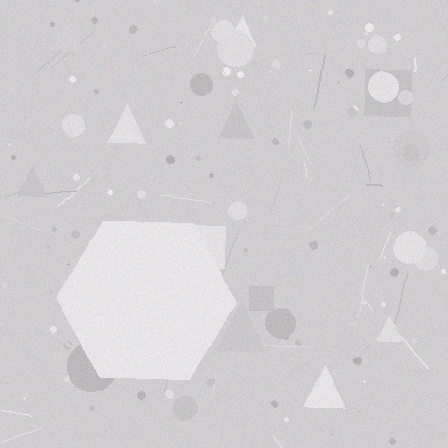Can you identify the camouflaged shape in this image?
The camouflaged shape is a hexagon.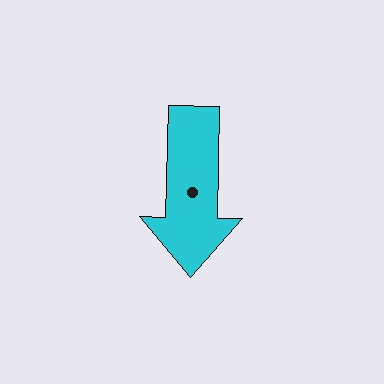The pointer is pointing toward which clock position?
Roughly 6 o'clock.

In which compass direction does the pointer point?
South.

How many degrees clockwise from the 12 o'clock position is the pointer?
Approximately 181 degrees.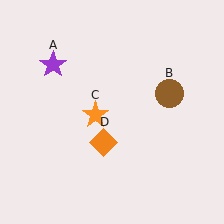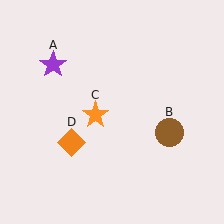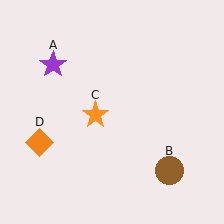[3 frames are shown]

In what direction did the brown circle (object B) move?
The brown circle (object B) moved down.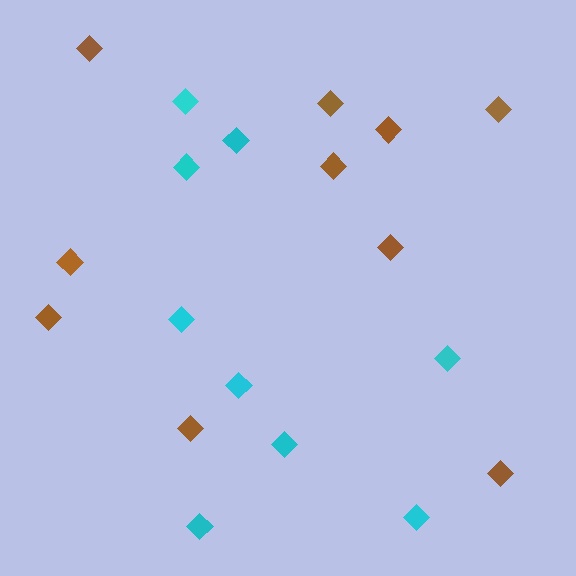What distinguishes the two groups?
There are 2 groups: one group of brown diamonds (10) and one group of cyan diamonds (9).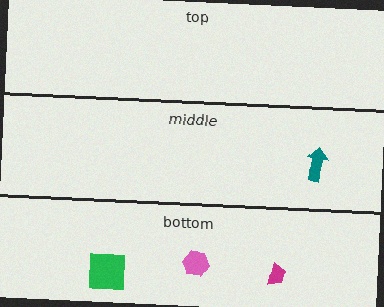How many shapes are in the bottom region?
3.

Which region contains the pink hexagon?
The bottom region.